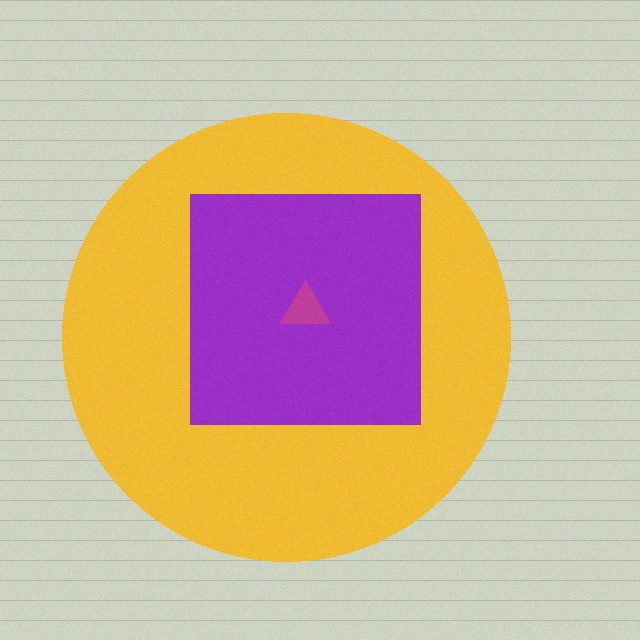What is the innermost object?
The magenta triangle.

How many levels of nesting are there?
3.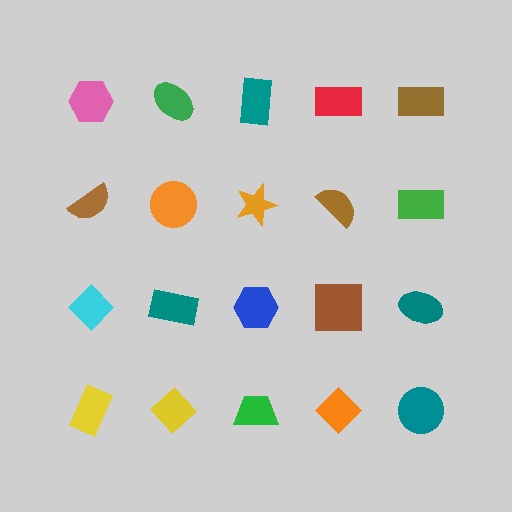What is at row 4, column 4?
An orange diamond.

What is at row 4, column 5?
A teal circle.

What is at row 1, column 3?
A teal rectangle.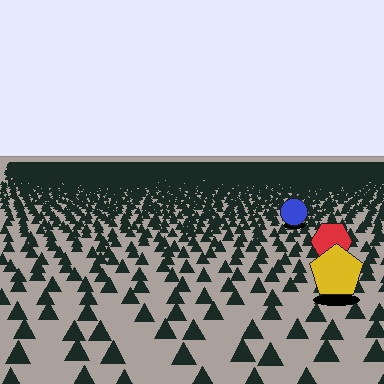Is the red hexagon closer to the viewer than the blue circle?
Yes. The red hexagon is closer — you can tell from the texture gradient: the ground texture is coarser near it.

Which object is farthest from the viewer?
The blue circle is farthest from the viewer. It appears smaller and the ground texture around it is denser.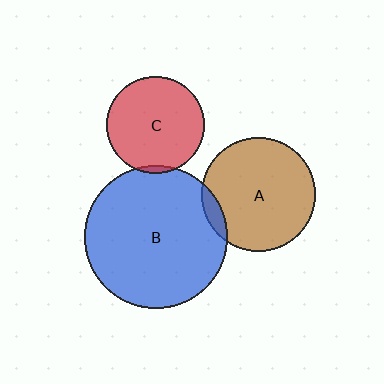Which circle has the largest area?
Circle B (blue).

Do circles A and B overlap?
Yes.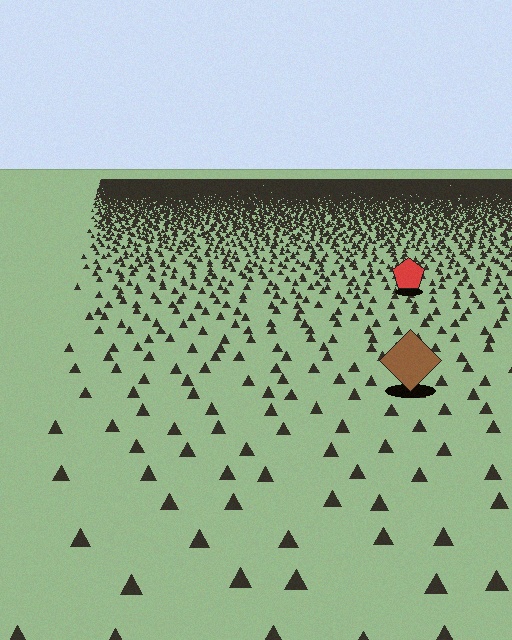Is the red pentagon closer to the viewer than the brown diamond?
No. The brown diamond is closer — you can tell from the texture gradient: the ground texture is coarser near it.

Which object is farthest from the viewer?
The red pentagon is farthest from the viewer. It appears smaller and the ground texture around it is denser.